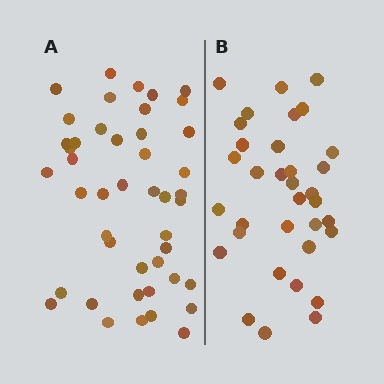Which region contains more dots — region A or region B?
Region A (the left region) has more dots.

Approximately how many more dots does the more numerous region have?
Region A has roughly 12 or so more dots than region B.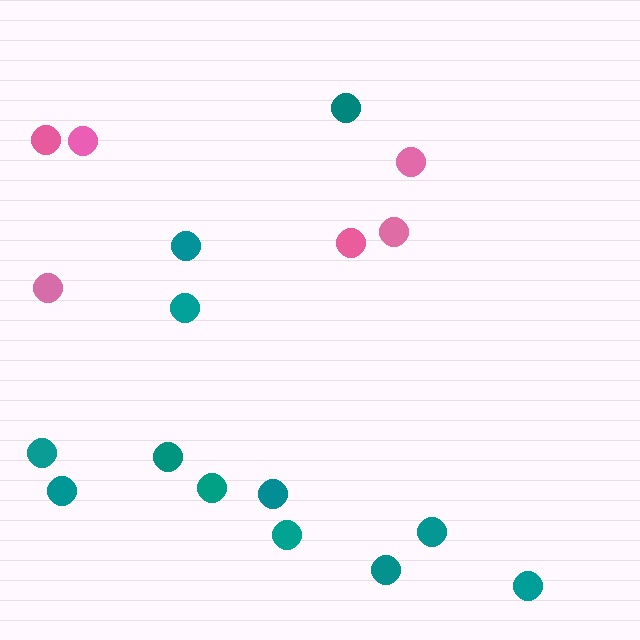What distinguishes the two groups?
There are 2 groups: one group of teal circles (12) and one group of pink circles (6).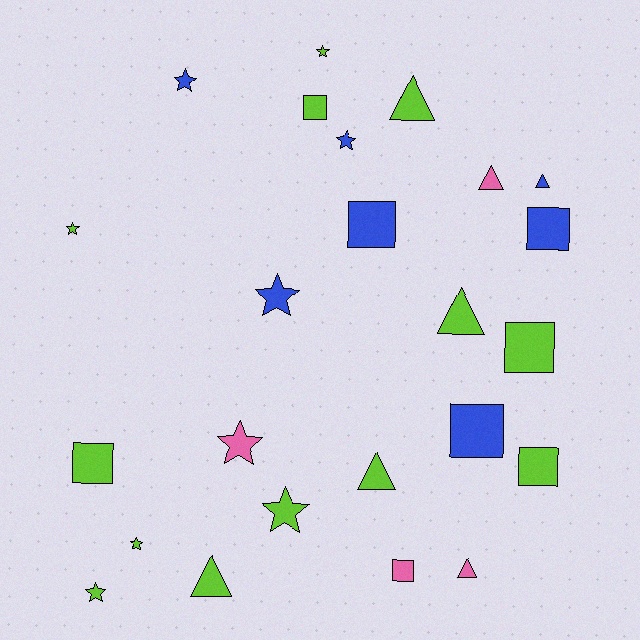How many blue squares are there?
There are 3 blue squares.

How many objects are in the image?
There are 24 objects.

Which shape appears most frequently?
Star, with 9 objects.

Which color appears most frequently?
Lime, with 13 objects.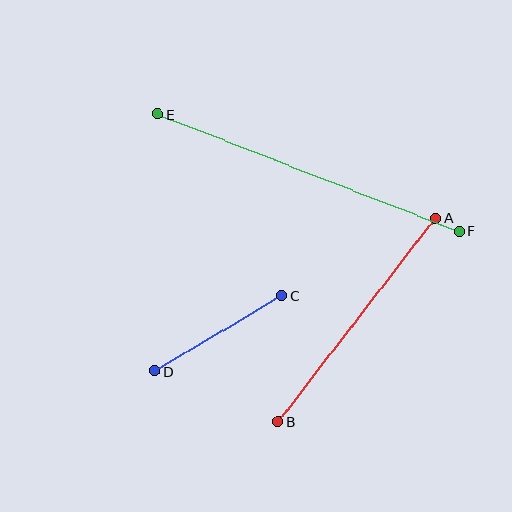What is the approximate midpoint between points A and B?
The midpoint is at approximately (357, 320) pixels.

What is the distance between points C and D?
The distance is approximately 148 pixels.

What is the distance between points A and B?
The distance is approximately 257 pixels.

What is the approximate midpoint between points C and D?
The midpoint is at approximately (218, 333) pixels.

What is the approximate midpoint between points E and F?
The midpoint is at approximately (309, 173) pixels.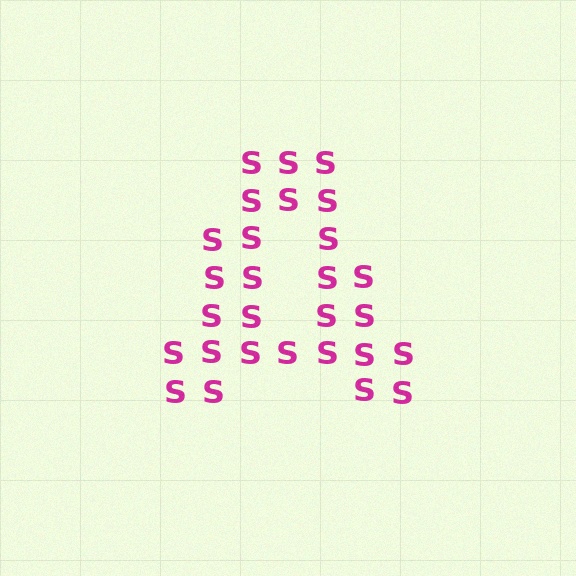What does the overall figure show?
The overall figure shows the letter A.